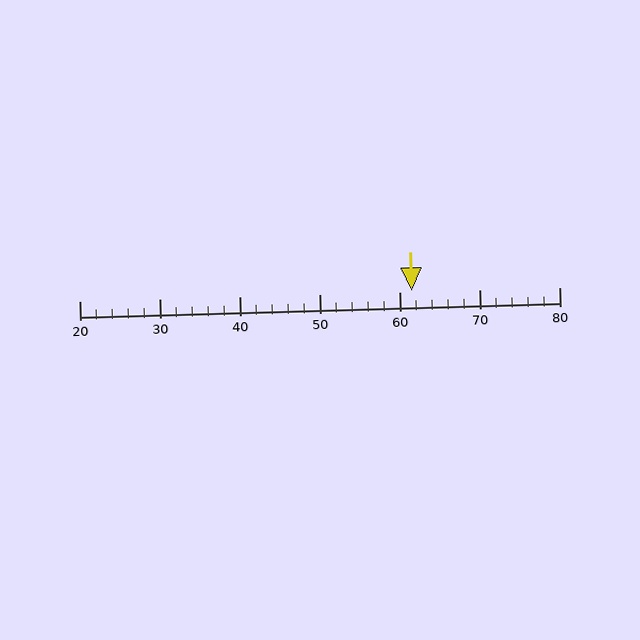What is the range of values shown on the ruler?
The ruler shows values from 20 to 80.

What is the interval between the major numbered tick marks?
The major tick marks are spaced 10 units apart.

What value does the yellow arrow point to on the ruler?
The yellow arrow points to approximately 62.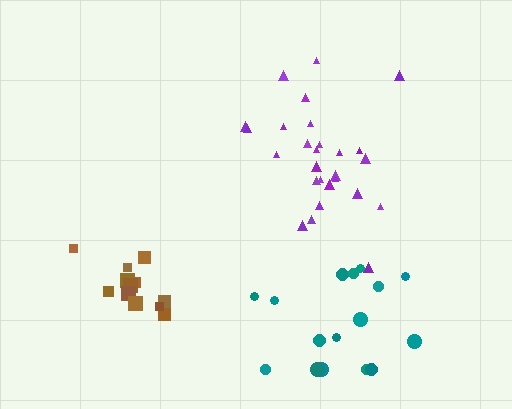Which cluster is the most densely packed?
Brown.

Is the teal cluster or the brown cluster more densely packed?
Brown.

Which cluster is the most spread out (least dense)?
Teal.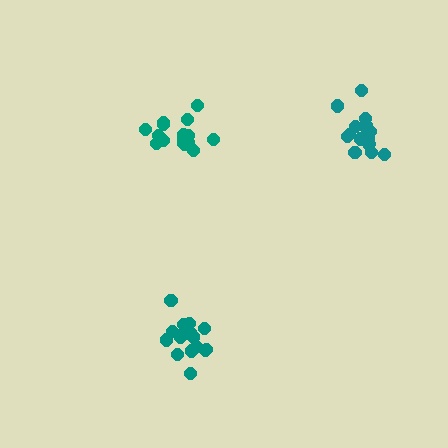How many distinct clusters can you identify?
There are 3 distinct clusters.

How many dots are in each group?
Group 1: 17 dots, Group 2: 16 dots, Group 3: 16 dots (49 total).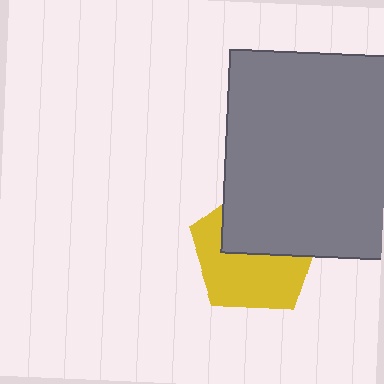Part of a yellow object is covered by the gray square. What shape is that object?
It is a pentagon.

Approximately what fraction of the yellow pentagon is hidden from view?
Roughly 45% of the yellow pentagon is hidden behind the gray square.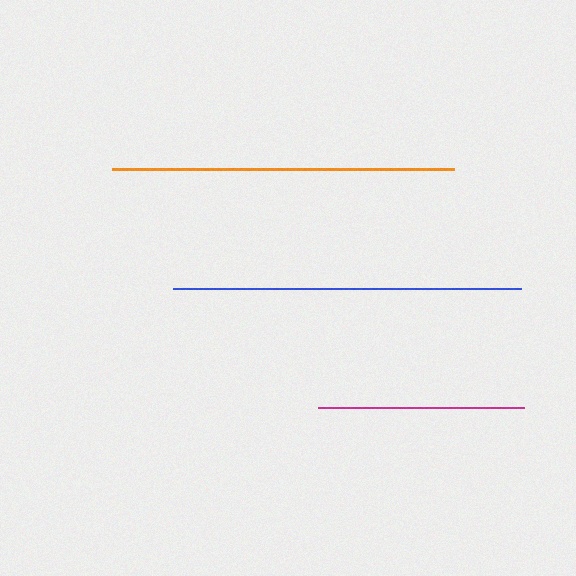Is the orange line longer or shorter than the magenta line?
The orange line is longer than the magenta line.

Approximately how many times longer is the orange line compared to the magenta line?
The orange line is approximately 1.7 times the length of the magenta line.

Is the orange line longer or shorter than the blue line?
The blue line is longer than the orange line.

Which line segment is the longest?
The blue line is the longest at approximately 348 pixels.